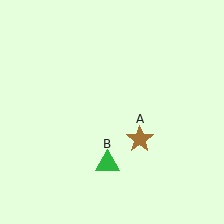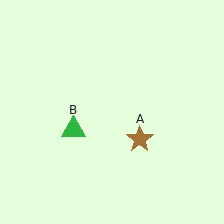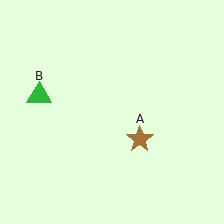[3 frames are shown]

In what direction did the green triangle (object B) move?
The green triangle (object B) moved up and to the left.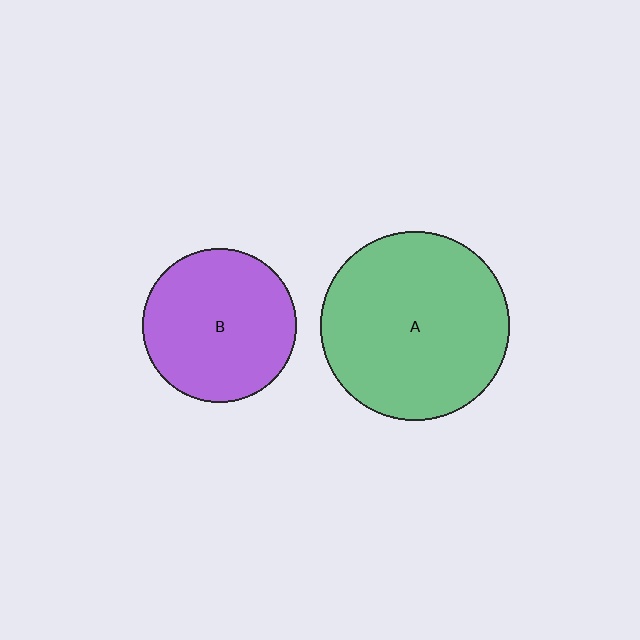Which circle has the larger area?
Circle A (green).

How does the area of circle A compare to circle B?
Approximately 1.5 times.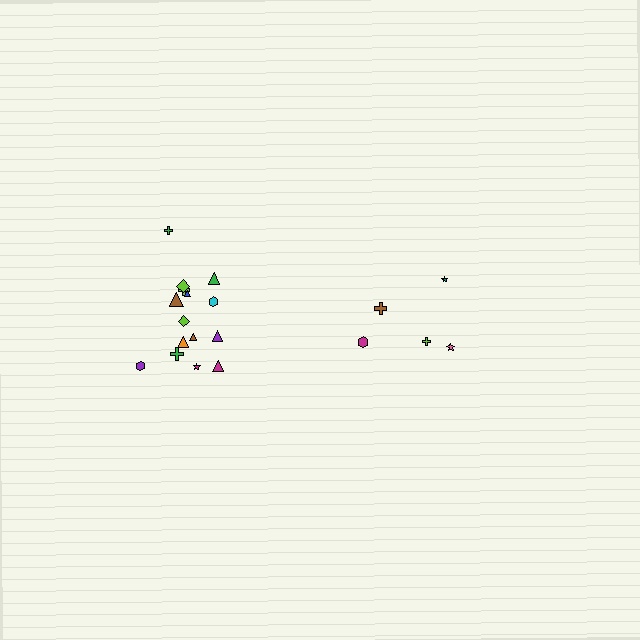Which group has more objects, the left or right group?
The left group.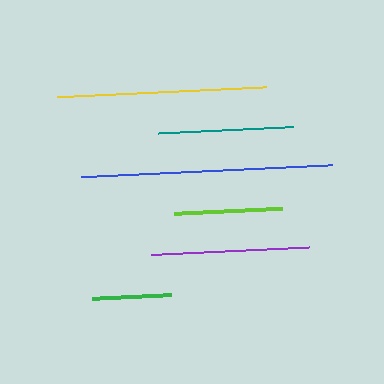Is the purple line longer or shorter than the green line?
The purple line is longer than the green line.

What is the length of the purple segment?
The purple segment is approximately 158 pixels long.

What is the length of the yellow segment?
The yellow segment is approximately 209 pixels long.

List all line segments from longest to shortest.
From longest to shortest: blue, yellow, purple, teal, lime, green.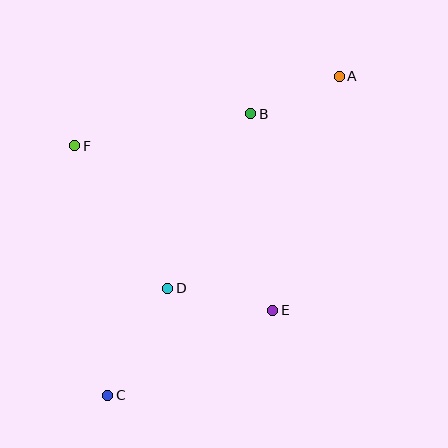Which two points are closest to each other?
Points A and B are closest to each other.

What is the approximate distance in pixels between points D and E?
The distance between D and E is approximately 107 pixels.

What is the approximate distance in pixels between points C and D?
The distance between C and D is approximately 123 pixels.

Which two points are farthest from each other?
Points A and C are farthest from each other.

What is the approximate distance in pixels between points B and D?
The distance between B and D is approximately 193 pixels.